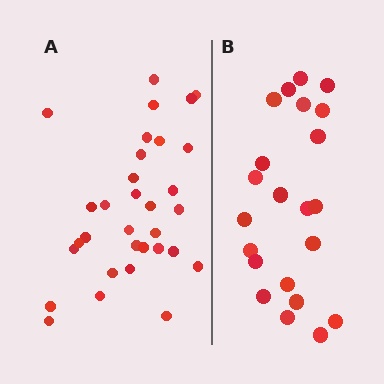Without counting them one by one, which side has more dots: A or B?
Region A (the left region) has more dots.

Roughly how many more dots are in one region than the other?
Region A has roughly 10 or so more dots than region B.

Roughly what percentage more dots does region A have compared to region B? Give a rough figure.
About 45% more.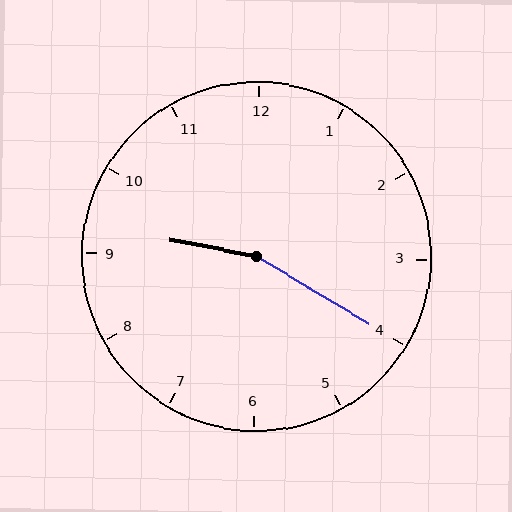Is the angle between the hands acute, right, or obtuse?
It is obtuse.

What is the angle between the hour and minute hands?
Approximately 160 degrees.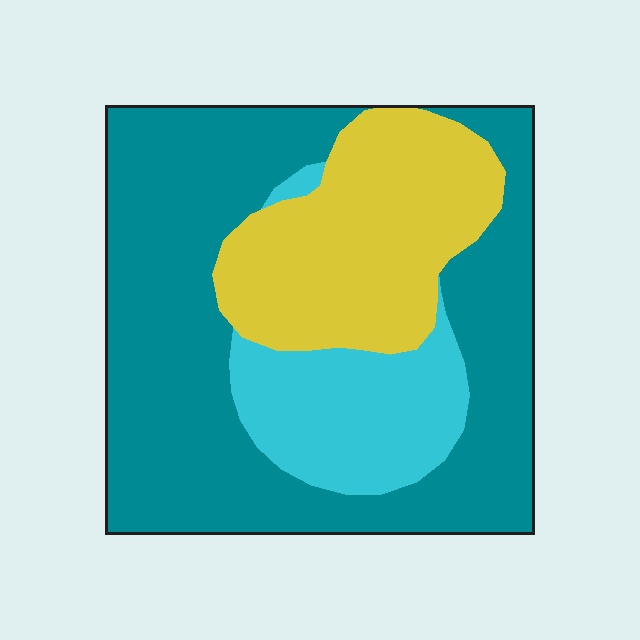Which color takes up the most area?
Teal, at roughly 55%.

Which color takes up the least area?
Cyan, at roughly 15%.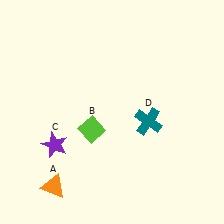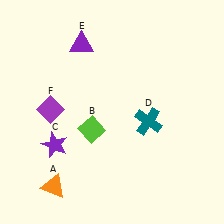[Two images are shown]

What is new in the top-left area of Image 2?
A purple diamond (F) was added in the top-left area of Image 2.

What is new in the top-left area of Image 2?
A purple triangle (E) was added in the top-left area of Image 2.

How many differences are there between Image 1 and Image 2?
There are 2 differences between the two images.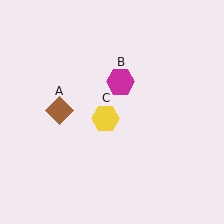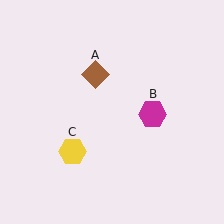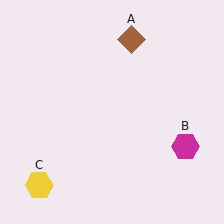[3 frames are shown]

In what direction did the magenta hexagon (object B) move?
The magenta hexagon (object B) moved down and to the right.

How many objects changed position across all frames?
3 objects changed position: brown diamond (object A), magenta hexagon (object B), yellow hexagon (object C).